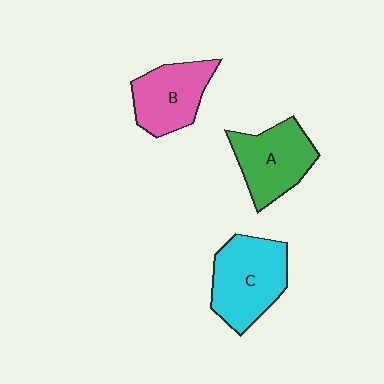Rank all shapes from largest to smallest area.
From largest to smallest: C (cyan), A (green), B (pink).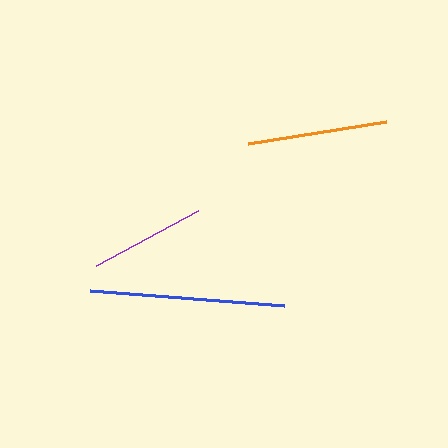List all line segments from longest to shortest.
From longest to shortest: blue, orange, purple.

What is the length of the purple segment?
The purple segment is approximately 116 pixels long.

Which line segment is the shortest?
The purple line is the shortest at approximately 116 pixels.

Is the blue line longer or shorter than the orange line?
The blue line is longer than the orange line.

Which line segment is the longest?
The blue line is the longest at approximately 195 pixels.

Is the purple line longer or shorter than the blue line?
The blue line is longer than the purple line.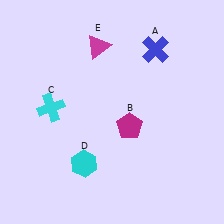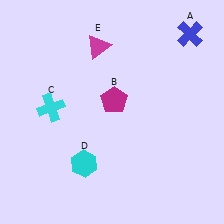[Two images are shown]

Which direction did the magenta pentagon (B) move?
The magenta pentagon (B) moved up.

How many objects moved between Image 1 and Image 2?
2 objects moved between the two images.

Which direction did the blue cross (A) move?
The blue cross (A) moved right.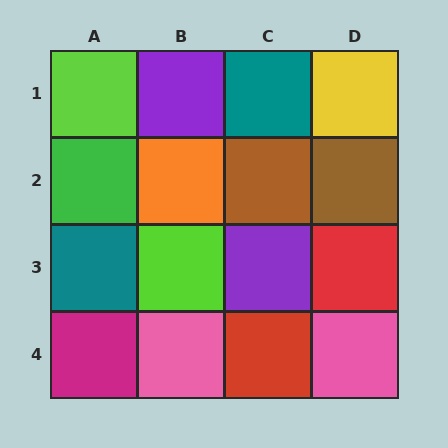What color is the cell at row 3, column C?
Purple.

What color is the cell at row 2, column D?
Brown.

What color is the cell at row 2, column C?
Brown.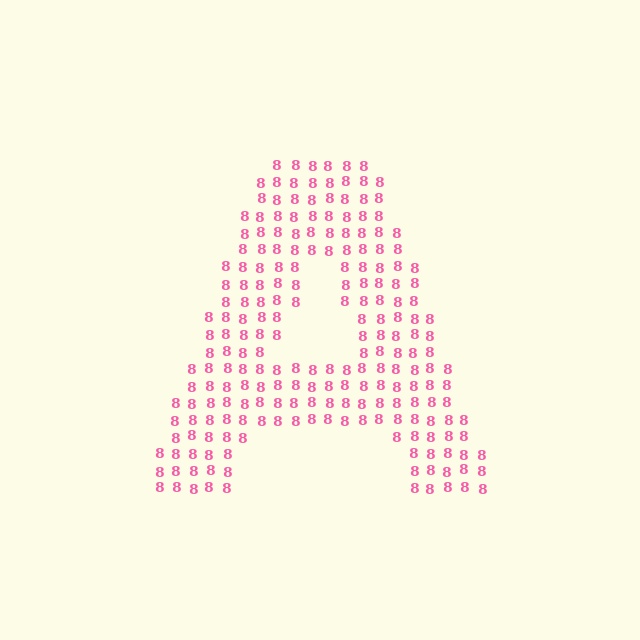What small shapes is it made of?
It is made of small digit 8's.